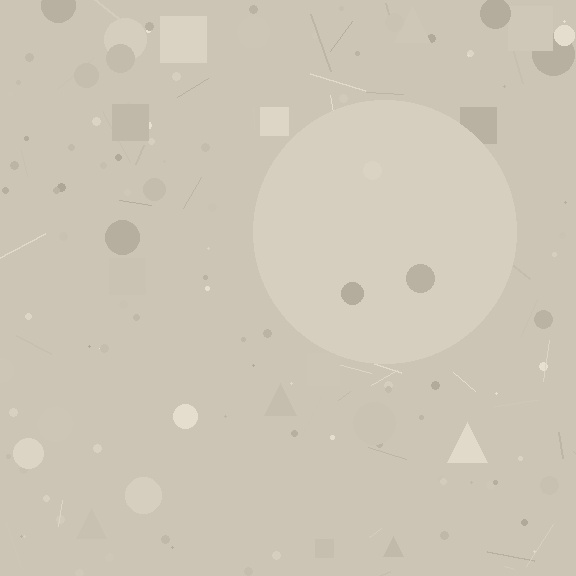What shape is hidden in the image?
A circle is hidden in the image.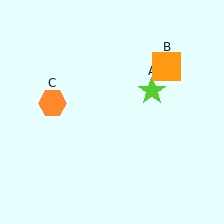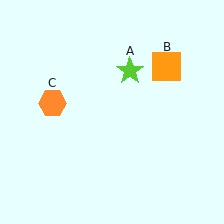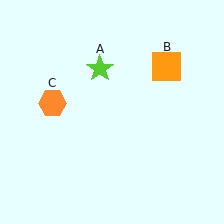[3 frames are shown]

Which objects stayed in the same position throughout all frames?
Orange square (object B) and orange hexagon (object C) remained stationary.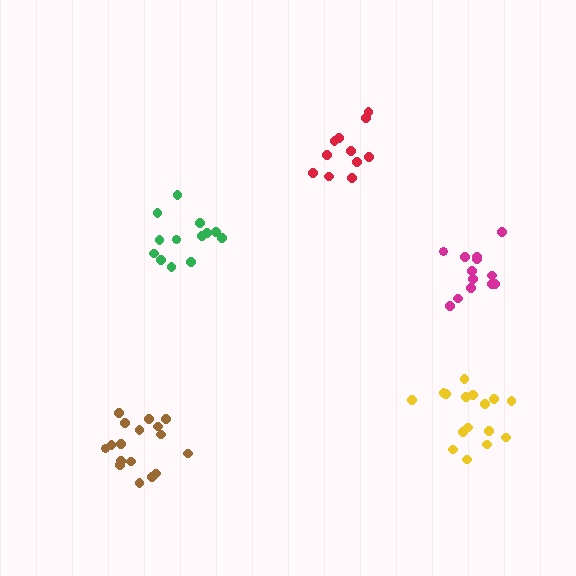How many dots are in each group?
Group 1: 17 dots, Group 2: 16 dots, Group 3: 12 dots, Group 4: 13 dots, Group 5: 13 dots (71 total).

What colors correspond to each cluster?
The clusters are colored: brown, yellow, red, magenta, green.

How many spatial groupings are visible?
There are 5 spatial groupings.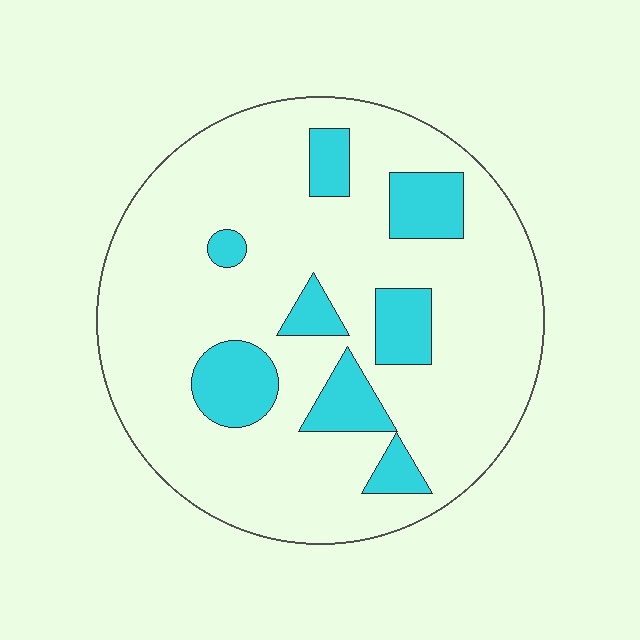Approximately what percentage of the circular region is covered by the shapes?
Approximately 20%.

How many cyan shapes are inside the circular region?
8.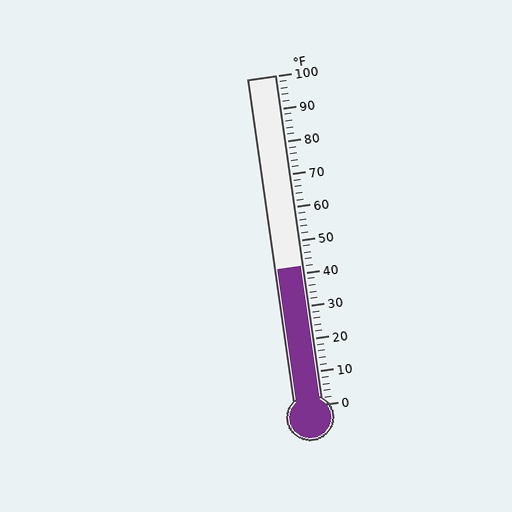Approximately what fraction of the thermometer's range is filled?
The thermometer is filled to approximately 40% of its range.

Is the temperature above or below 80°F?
The temperature is below 80°F.